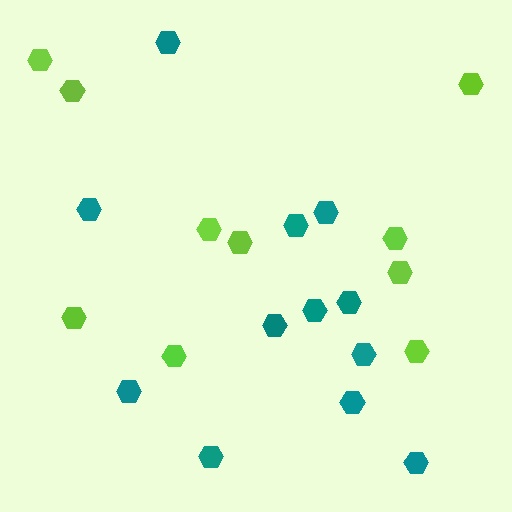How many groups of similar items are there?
There are 2 groups: one group of lime hexagons (10) and one group of teal hexagons (12).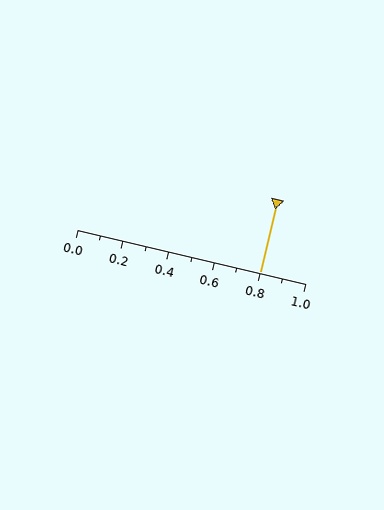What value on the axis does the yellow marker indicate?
The marker indicates approximately 0.8.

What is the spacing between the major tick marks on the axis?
The major ticks are spaced 0.2 apart.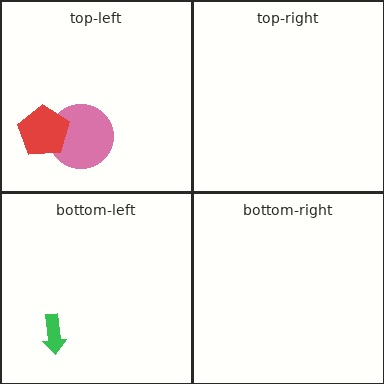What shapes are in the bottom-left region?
The green arrow.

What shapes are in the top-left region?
The pink circle, the red pentagon.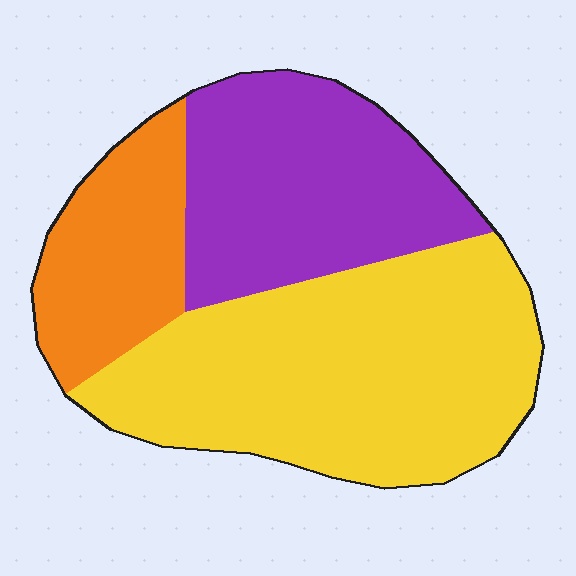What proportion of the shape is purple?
Purple takes up about one third (1/3) of the shape.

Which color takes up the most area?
Yellow, at roughly 50%.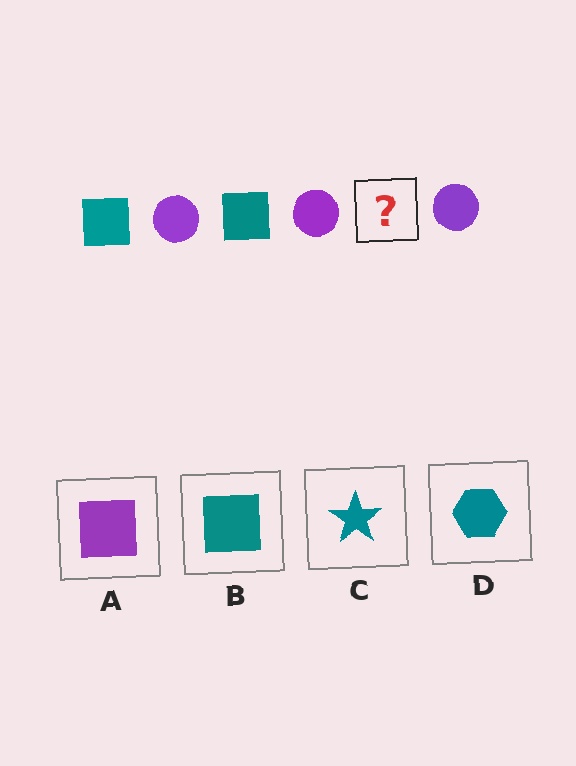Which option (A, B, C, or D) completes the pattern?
B.